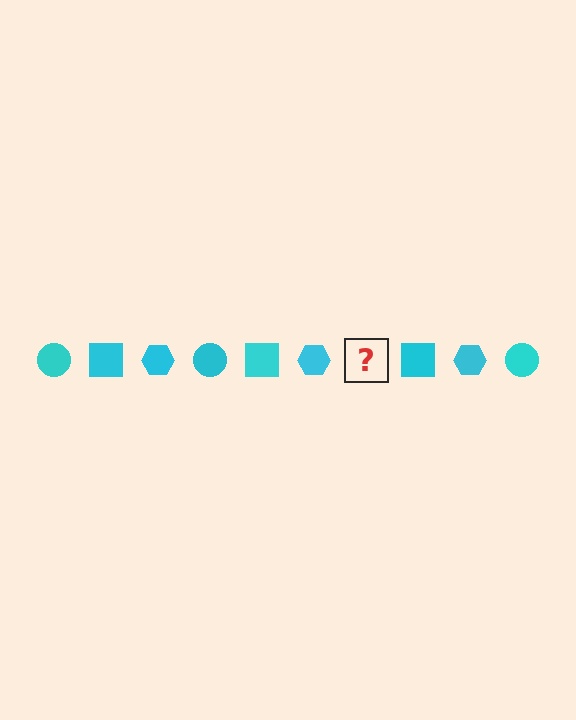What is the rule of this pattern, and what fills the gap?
The rule is that the pattern cycles through circle, square, hexagon shapes in cyan. The gap should be filled with a cyan circle.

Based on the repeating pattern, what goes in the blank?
The blank should be a cyan circle.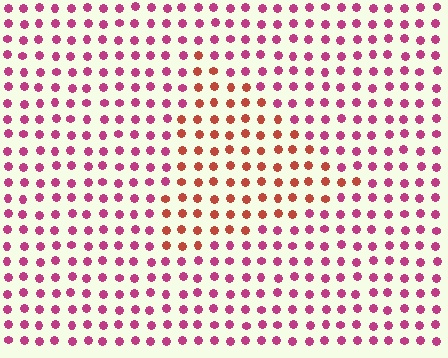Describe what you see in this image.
The image is filled with small magenta elements in a uniform arrangement. A triangle-shaped region is visible where the elements are tinted to a slightly different hue, forming a subtle color boundary.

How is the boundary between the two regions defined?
The boundary is defined purely by a slight shift in hue (about 39 degrees). Spacing, size, and orientation are identical on both sides.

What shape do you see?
I see a triangle.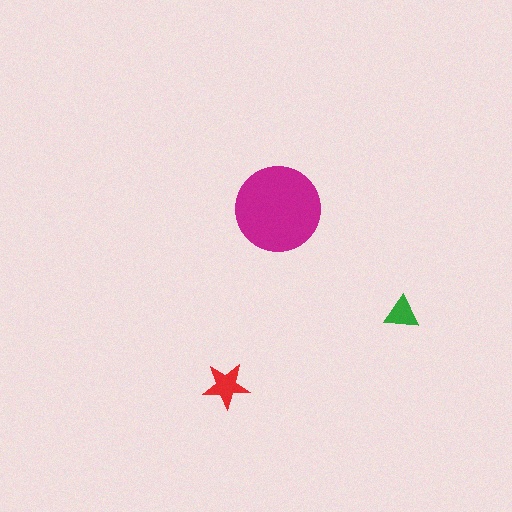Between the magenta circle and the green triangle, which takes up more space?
The magenta circle.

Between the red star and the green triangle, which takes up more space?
The red star.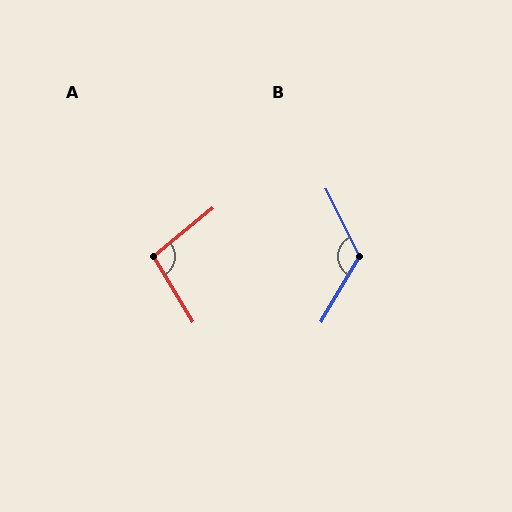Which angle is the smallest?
A, at approximately 99 degrees.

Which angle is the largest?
B, at approximately 123 degrees.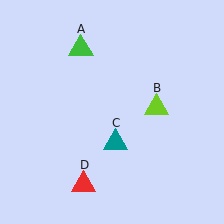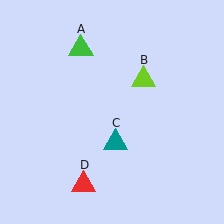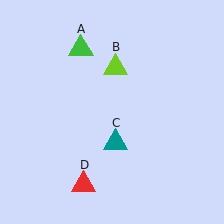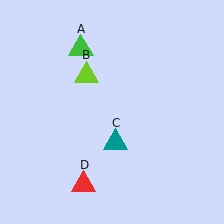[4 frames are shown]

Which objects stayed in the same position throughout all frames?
Green triangle (object A) and teal triangle (object C) and red triangle (object D) remained stationary.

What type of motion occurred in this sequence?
The lime triangle (object B) rotated counterclockwise around the center of the scene.